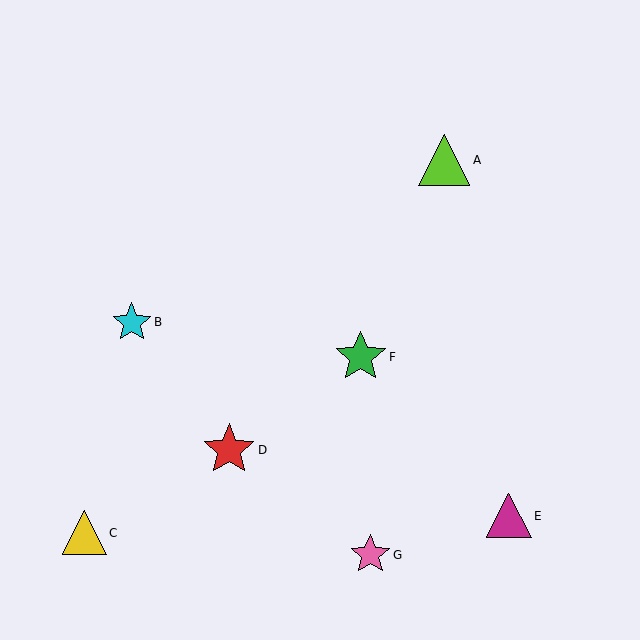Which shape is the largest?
The red star (labeled D) is the largest.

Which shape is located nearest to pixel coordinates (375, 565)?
The pink star (labeled G) at (370, 555) is nearest to that location.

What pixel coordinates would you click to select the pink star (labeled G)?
Click at (370, 555) to select the pink star G.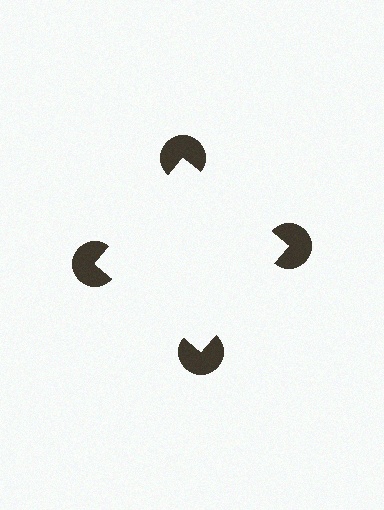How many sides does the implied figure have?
4 sides.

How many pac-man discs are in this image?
There are 4 — one at each vertex of the illusory square.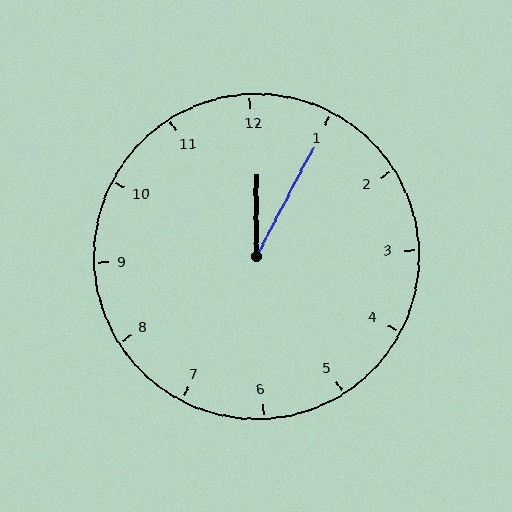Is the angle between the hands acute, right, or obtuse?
It is acute.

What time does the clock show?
12:05.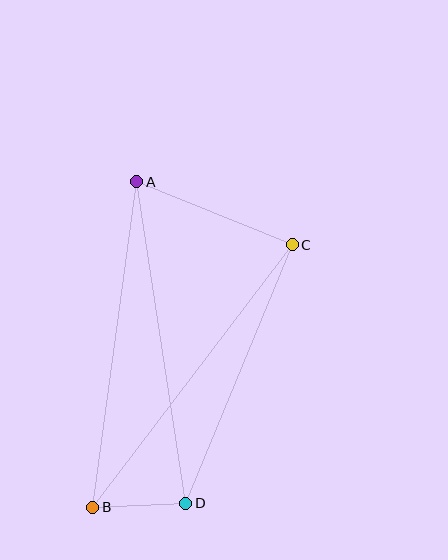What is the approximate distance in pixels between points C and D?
The distance between C and D is approximately 280 pixels.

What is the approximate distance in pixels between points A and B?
The distance between A and B is approximately 328 pixels.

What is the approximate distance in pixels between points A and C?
The distance between A and C is approximately 168 pixels.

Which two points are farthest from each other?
Points B and C are farthest from each other.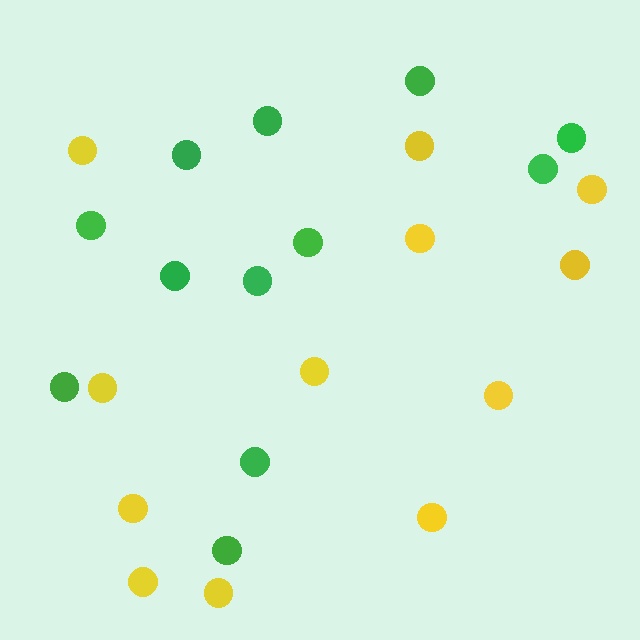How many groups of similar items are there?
There are 2 groups: one group of green circles (12) and one group of yellow circles (12).